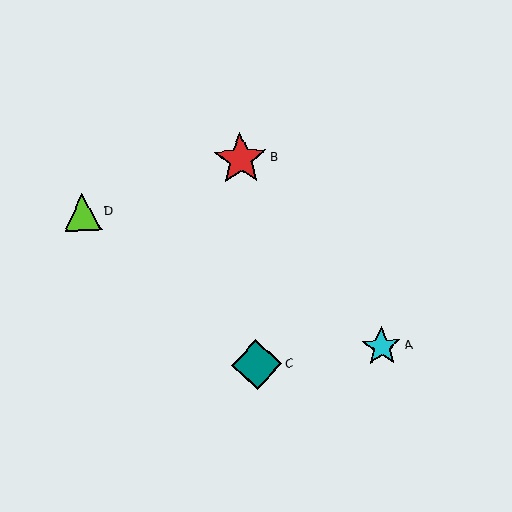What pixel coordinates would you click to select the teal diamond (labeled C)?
Click at (257, 365) to select the teal diamond C.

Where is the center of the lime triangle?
The center of the lime triangle is at (82, 213).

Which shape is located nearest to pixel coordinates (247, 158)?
The red star (labeled B) at (240, 159) is nearest to that location.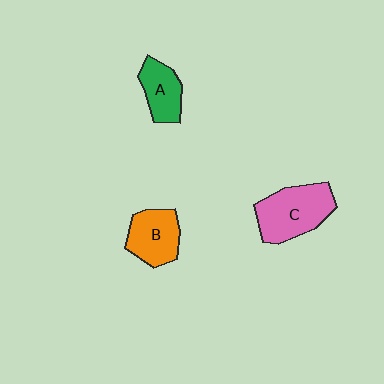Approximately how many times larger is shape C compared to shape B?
Approximately 1.4 times.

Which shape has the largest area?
Shape C (pink).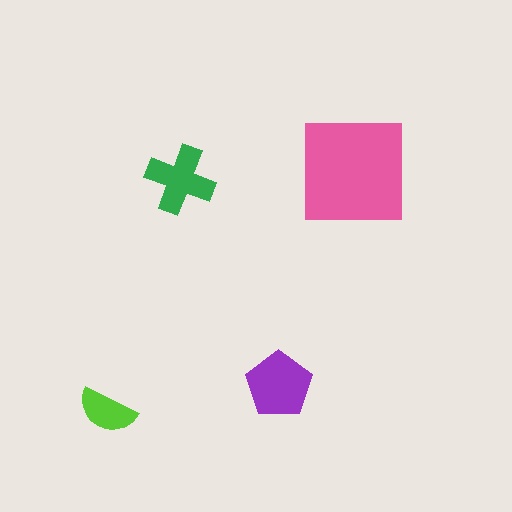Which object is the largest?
The pink square.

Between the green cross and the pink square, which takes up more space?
The pink square.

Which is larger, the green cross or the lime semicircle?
The green cross.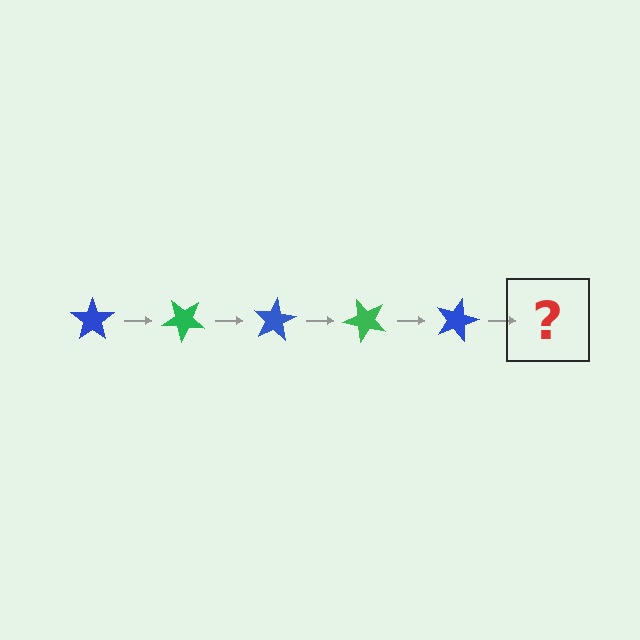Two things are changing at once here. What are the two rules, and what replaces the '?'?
The two rules are that it rotates 40 degrees each step and the color cycles through blue and green. The '?' should be a green star, rotated 200 degrees from the start.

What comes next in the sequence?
The next element should be a green star, rotated 200 degrees from the start.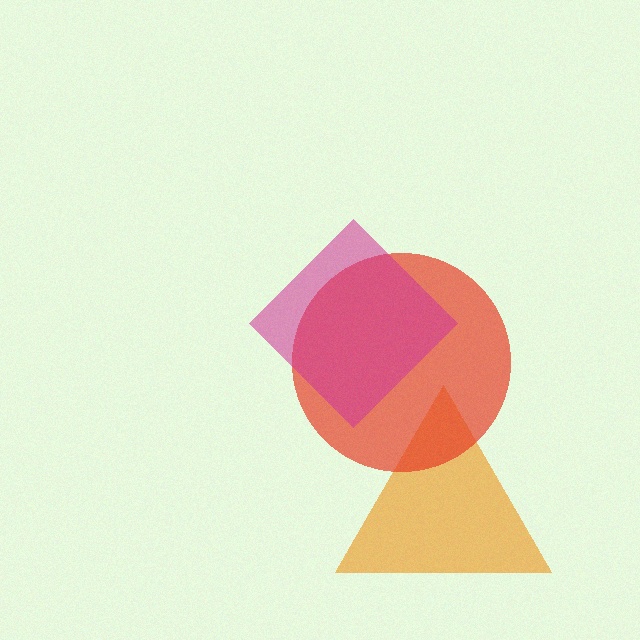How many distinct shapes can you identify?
There are 3 distinct shapes: an orange triangle, a red circle, a magenta diamond.